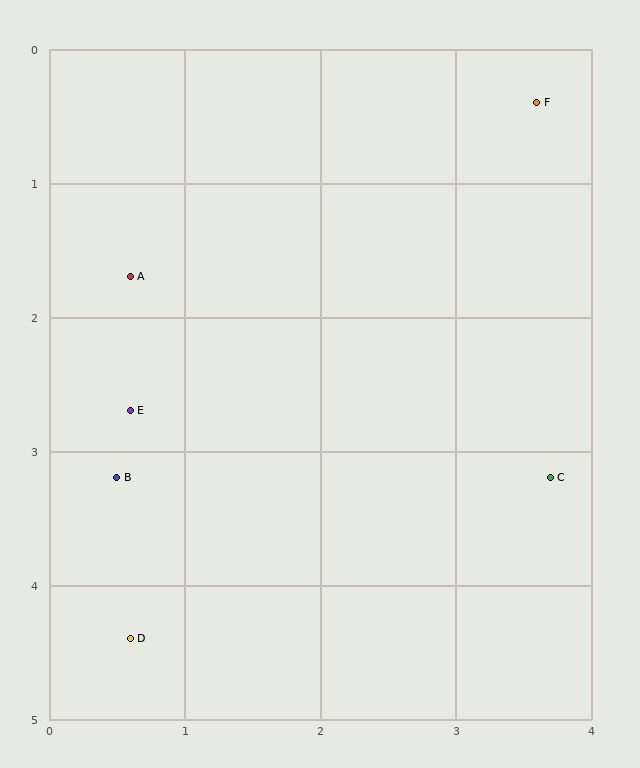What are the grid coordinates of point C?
Point C is at approximately (3.7, 3.2).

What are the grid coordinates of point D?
Point D is at approximately (0.6, 4.4).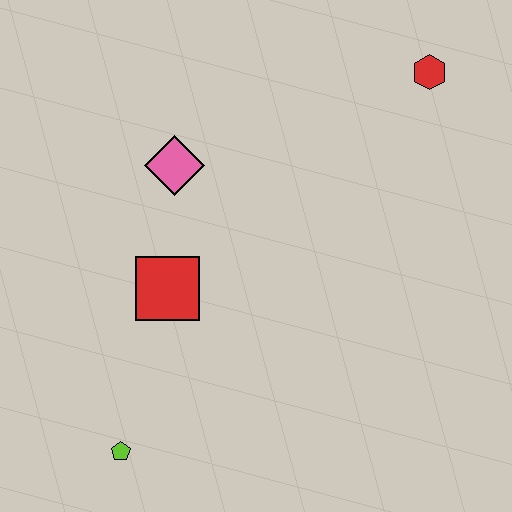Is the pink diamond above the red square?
Yes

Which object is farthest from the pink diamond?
The lime pentagon is farthest from the pink diamond.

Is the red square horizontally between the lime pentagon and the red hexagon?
Yes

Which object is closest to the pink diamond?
The red square is closest to the pink diamond.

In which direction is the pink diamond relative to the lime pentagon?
The pink diamond is above the lime pentagon.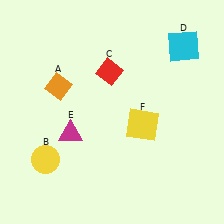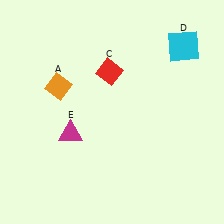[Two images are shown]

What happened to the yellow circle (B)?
The yellow circle (B) was removed in Image 2. It was in the bottom-left area of Image 1.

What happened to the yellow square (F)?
The yellow square (F) was removed in Image 2. It was in the bottom-right area of Image 1.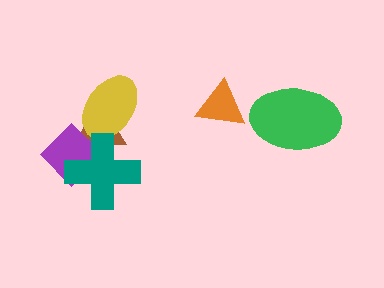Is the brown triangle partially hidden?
Yes, it is partially covered by another shape.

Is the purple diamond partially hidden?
Yes, it is partially covered by another shape.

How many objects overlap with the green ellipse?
0 objects overlap with the green ellipse.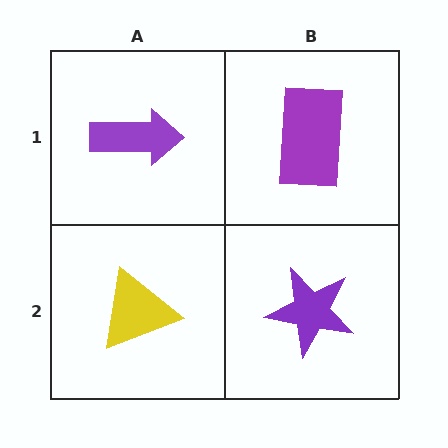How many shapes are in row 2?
2 shapes.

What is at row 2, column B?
A purple star.